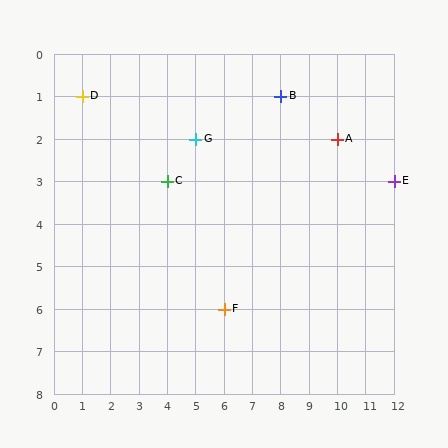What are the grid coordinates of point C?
Point C is at grid coordinates (4, 3).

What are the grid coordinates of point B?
Point B is at grid coordinates (8, 1).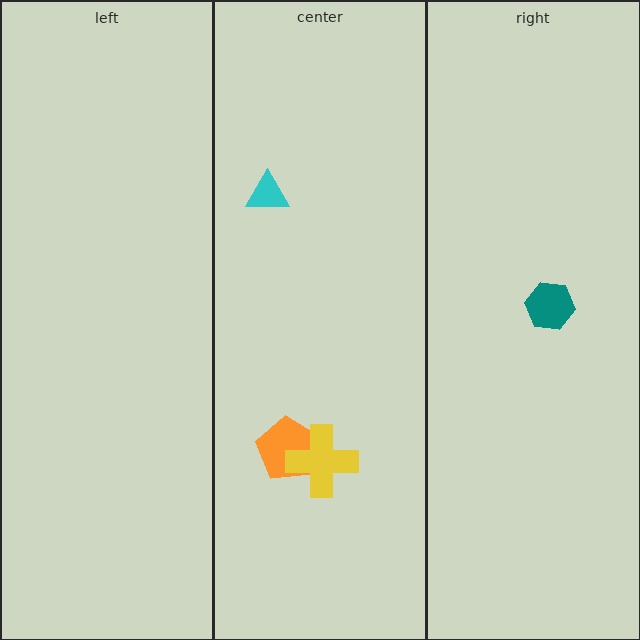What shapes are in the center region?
The orange pentagon, the cyan triangle, the yellow cross.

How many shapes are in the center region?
3.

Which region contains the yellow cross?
The center region.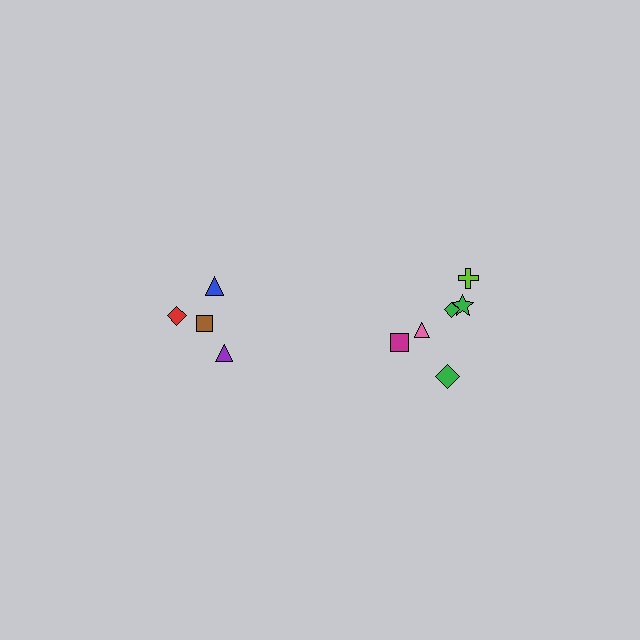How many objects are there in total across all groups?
There are 10 objects.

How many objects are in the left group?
There are 4 objects.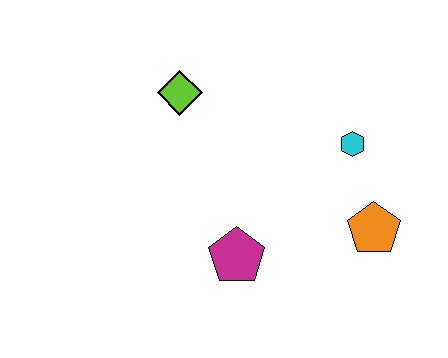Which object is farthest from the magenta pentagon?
The lime diamond is farthest from the magenta pentagon.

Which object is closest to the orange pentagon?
The cyan hexagon is closest to the orange pentagon.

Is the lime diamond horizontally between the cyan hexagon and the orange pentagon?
No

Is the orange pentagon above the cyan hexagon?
No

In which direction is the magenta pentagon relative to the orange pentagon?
The magenta pentagon is to the left of the orange pentagon.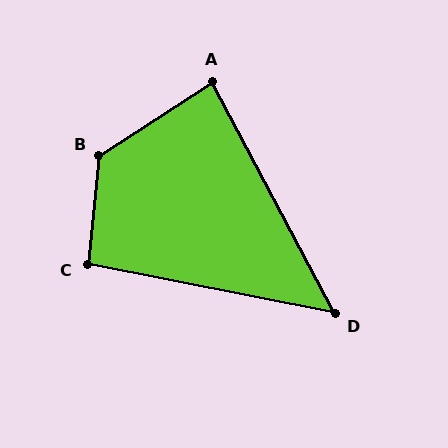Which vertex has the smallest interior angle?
D, at approximately 51 degrees.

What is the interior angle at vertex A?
Approximately 85 degrees (approximately right).